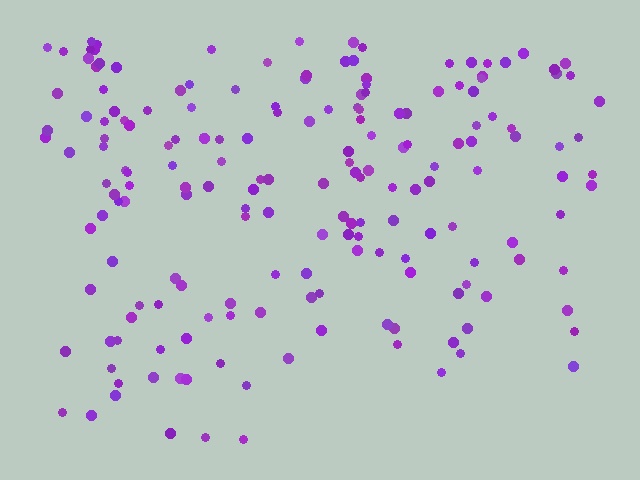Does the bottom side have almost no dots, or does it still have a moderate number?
Still a moderate number, just noticeably fewer than the top.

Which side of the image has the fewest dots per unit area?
The bottom.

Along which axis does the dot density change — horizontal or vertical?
Vertical.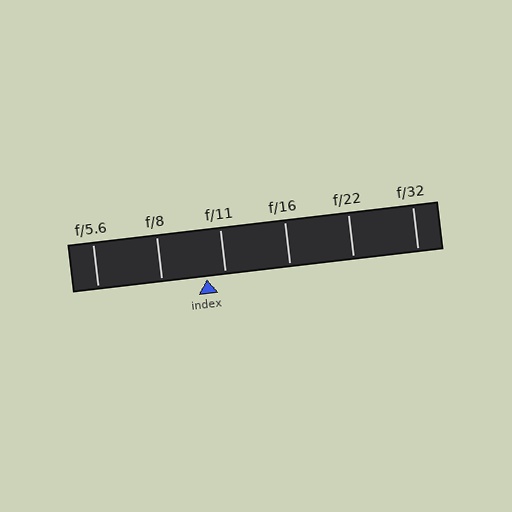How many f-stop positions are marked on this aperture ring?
There are 6 f-stop positions marked.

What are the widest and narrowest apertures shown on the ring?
The widest aperture shown is f/5.6 and the narrowest is f/32.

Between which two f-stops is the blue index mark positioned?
The index mark is between f/8 and f/11.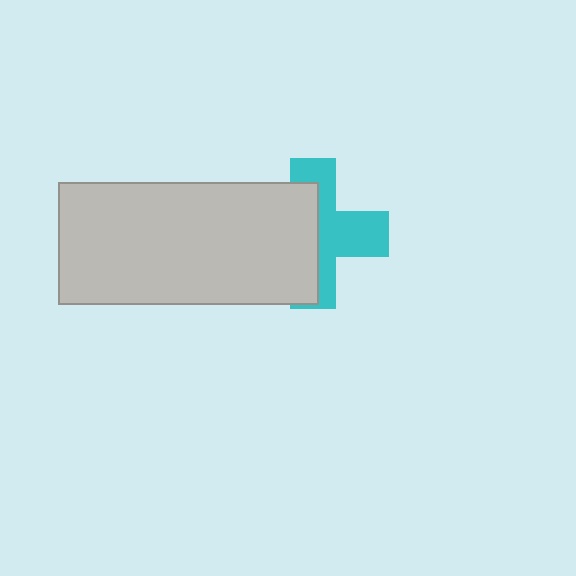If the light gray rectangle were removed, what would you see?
You would see the complete cyan cross.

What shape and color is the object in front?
The object in front is a light gray rectangle.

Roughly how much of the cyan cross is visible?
About half of it is visible (roughly 49%).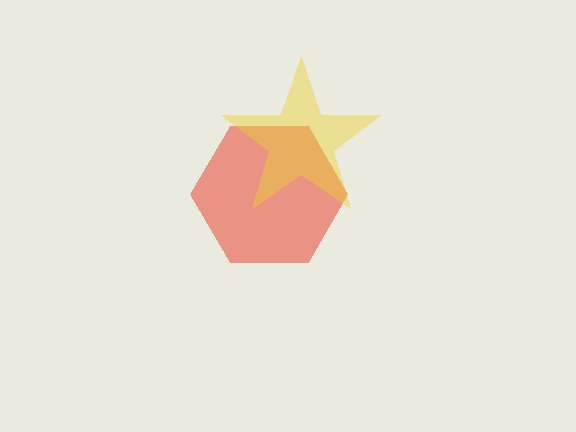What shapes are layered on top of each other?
The layered shapes are: a red hexagon, a yellow star.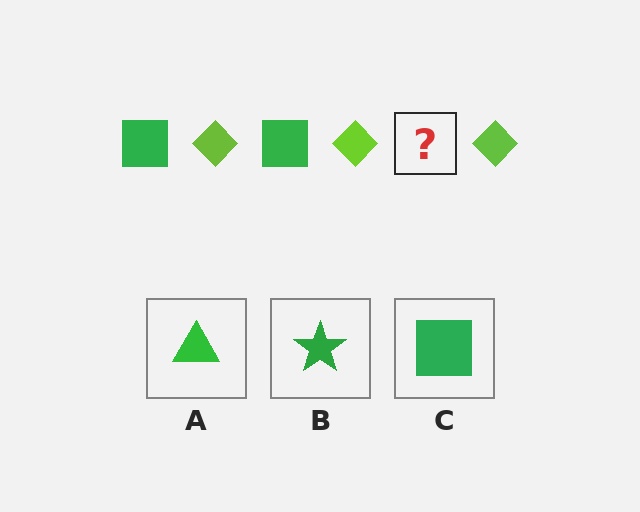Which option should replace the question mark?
Option C.